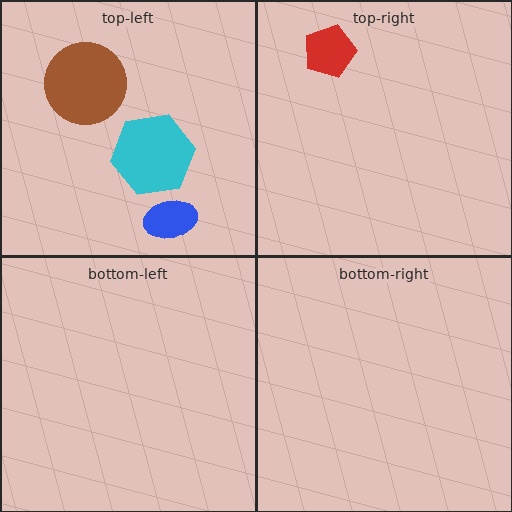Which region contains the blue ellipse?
The top-left region.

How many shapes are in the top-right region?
1.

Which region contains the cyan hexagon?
The top-left region.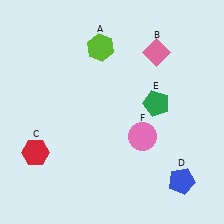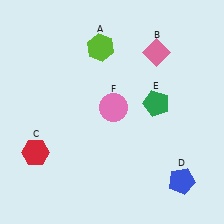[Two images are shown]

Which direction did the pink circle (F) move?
The pink circle (F) moved up.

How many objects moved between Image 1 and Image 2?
1 object moved between the two images.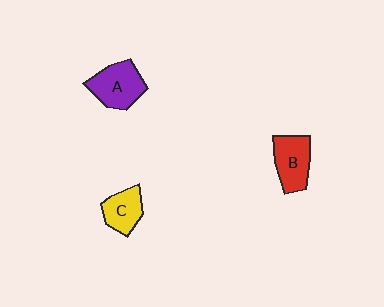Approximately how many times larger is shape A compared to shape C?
Approximately 1.4 times.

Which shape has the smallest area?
Shape C (yellow).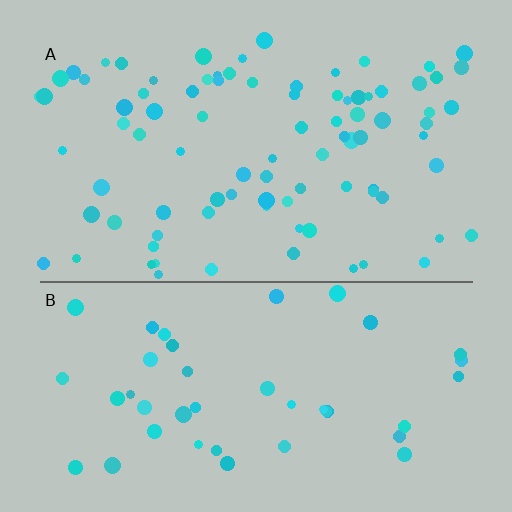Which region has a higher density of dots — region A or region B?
A (the top).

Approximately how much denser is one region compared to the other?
Approximately 2.1× — region A over region B.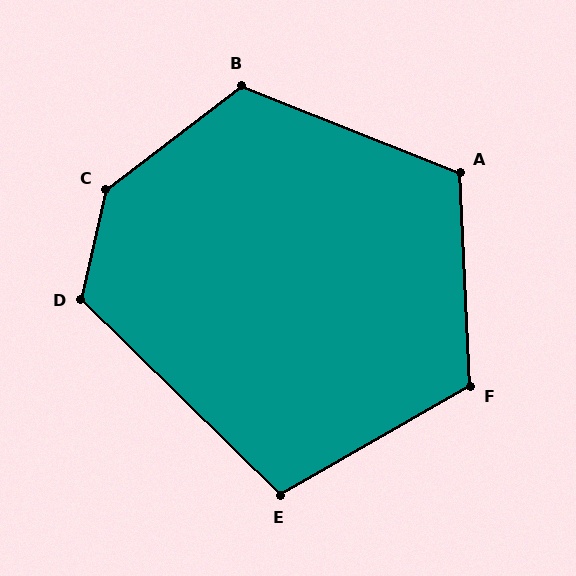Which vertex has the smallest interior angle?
E, at approximately 106 degrees.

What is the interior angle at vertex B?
Approximately 121 degrees (obtuse).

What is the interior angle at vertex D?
Approximately 122 degrees (obtuse).